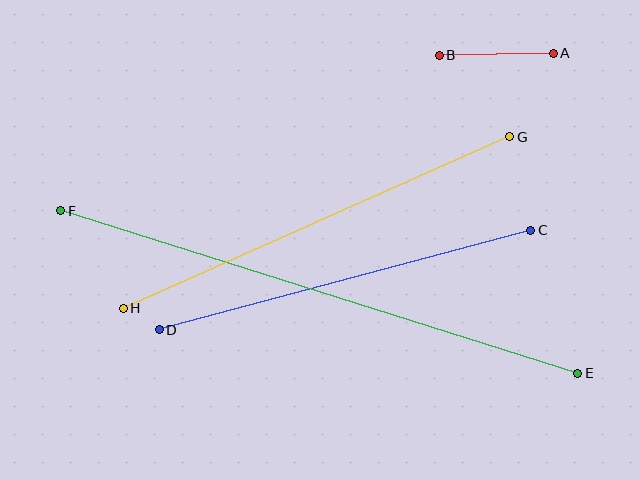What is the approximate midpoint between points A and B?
The midpoint is at approximately (496, 54) pixels.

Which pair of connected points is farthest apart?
Points E and F are farthest apart.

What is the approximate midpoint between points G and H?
The midpoint is at approximately (316, 223) pixels.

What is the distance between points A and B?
The distance is approximately 114 pixels.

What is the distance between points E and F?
The distance is approximately 542 pixels.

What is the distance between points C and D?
The distance is approximately 384 pixels.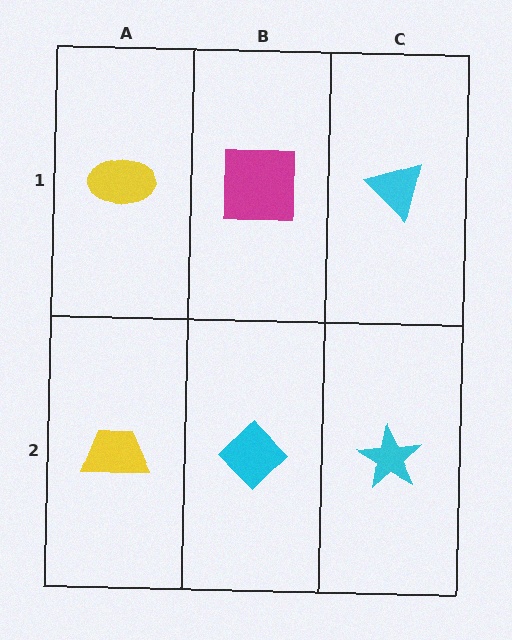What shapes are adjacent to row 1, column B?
A cyan diamond (row 2, column B), a yellow ellipse (row 1, column A), a cyan triangle (row 1, column C).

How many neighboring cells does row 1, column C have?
2.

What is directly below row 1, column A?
A yellow trapezoid.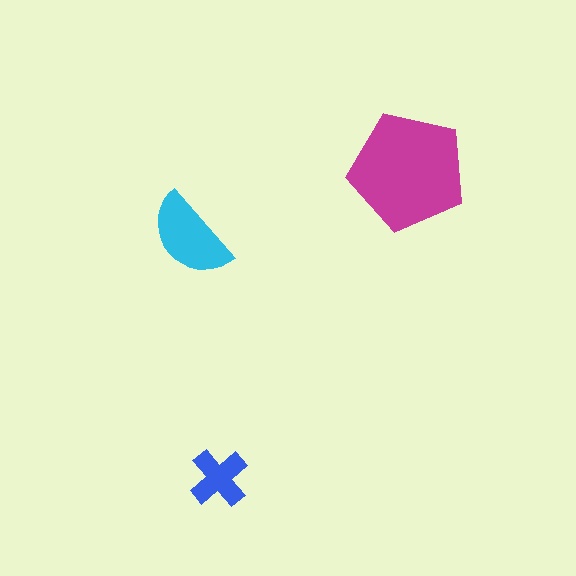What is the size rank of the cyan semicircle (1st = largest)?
2nd.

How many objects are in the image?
There are 3 objects in the image.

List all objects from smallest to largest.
The blue cross, the cyan semicircle, the magenta pentagon.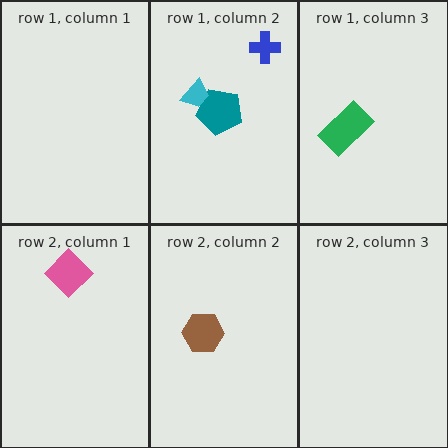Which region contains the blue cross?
The row 1, column 2 region.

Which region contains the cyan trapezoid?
The row 1, column 2 region.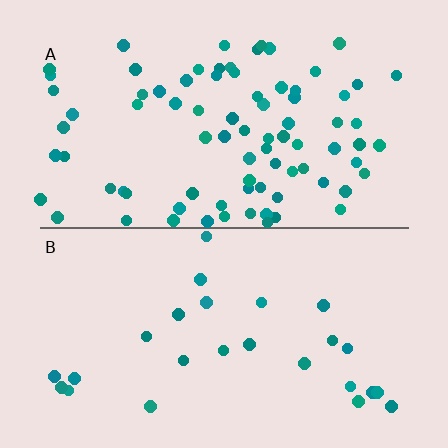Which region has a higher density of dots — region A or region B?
A (the top).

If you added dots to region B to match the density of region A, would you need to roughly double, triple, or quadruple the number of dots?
Approximately triple.